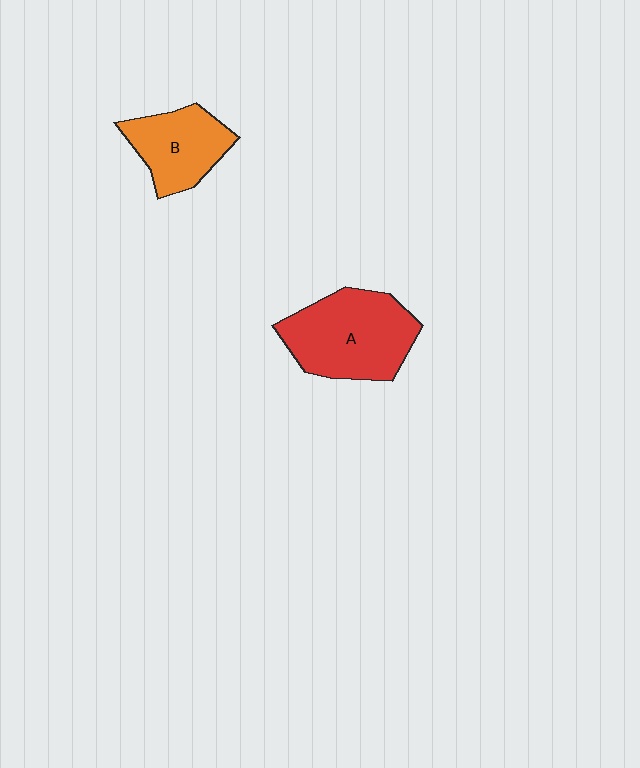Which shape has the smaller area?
Shape B (orange).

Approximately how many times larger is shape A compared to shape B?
Approximately 1.5 times.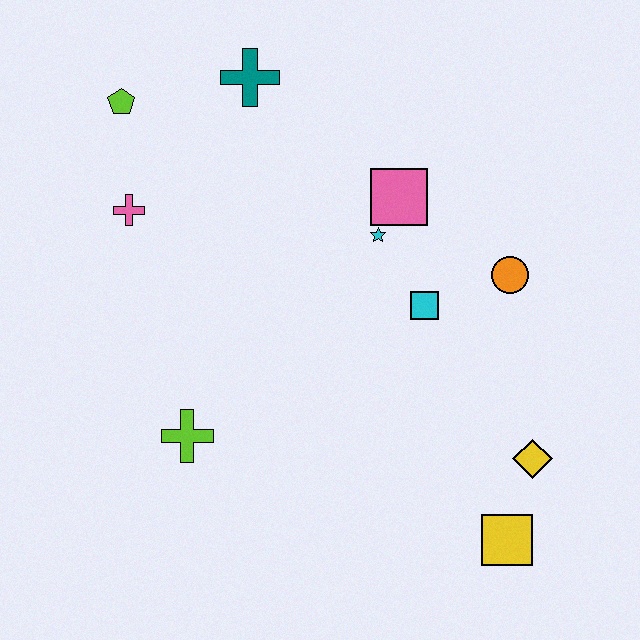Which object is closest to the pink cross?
The lime pentagon is closest to the pink cross.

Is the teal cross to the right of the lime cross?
Yes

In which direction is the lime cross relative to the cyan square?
The lime cross is to the left of the cyan square.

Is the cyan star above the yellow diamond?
Yes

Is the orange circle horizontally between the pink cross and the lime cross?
No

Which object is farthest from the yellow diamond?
The lime pentagon is farthest from the yellow diamond.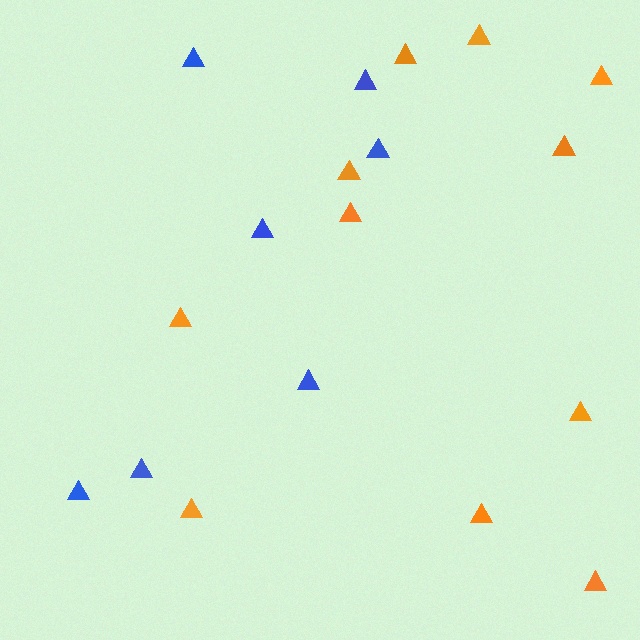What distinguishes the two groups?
There are 2 groups: one group of blue triangles (7) and one group of orange triangles (11).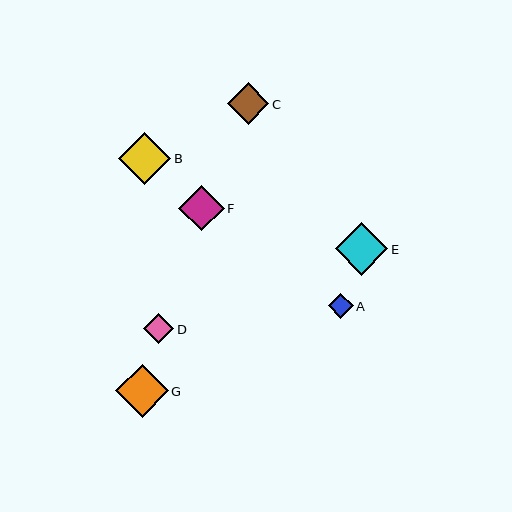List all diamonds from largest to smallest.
From largest to smallest: E, G, B, F, C, D, A.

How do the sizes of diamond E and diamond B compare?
Diamond E and diamond B are approximately the same size.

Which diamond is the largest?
Diamond E is the largest with a size of approximately 53 pixels.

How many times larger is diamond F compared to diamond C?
Diamond F is approximately 1.1 times the size of diamond C.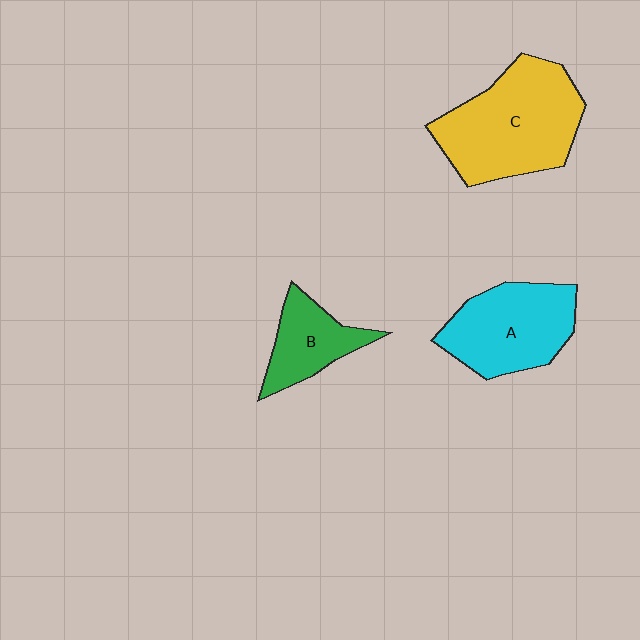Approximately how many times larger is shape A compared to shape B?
Approximately 1.6 times.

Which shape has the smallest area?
Shape B (green).